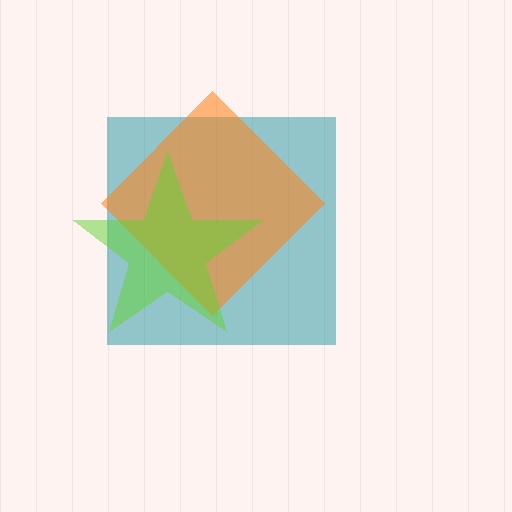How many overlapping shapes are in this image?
There are 3 overlapping shapes in the image.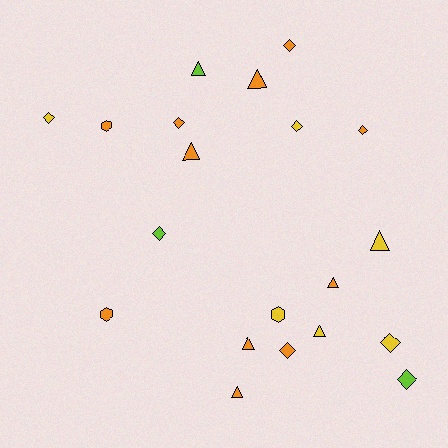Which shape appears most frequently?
Diamond, with 9 objects.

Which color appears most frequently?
Orange, with 11 objects.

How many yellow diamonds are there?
There are 3 yellow diamonds.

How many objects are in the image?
There are 20 objects.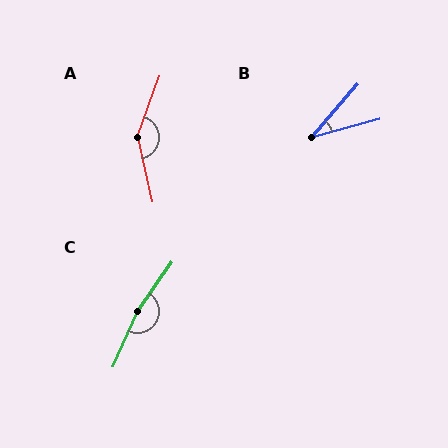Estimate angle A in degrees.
Approximately 148 degrees.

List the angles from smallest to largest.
B (34°), A (148°), C (169°).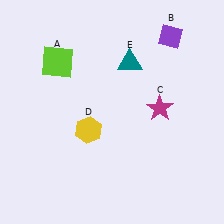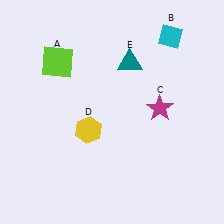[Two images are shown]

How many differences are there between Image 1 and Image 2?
There is 1 difference between the two images.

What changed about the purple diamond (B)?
In Image 1, B is purple. In Image 2, it changed to cyan.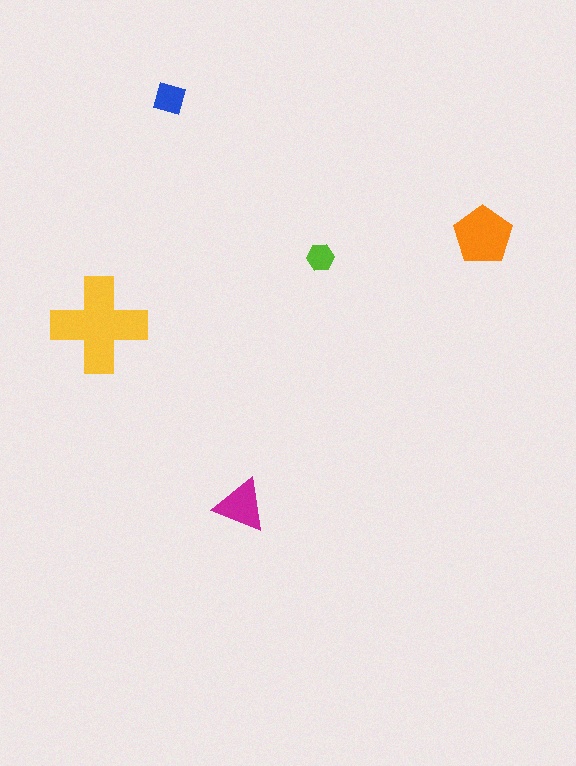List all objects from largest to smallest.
The yellow cross, the orange pentagon, the magenta triangle, the blue diamond, the lime hexagon.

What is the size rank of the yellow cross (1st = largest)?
1st.